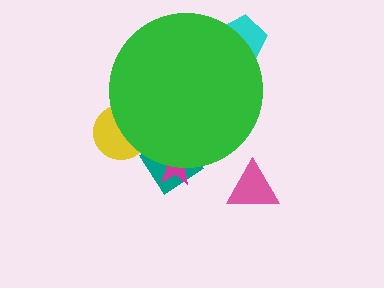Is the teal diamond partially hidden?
Yes, the teal diamond is partially hidden behind the green circle.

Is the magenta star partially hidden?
Yes, the magenta star is partially hidden behind the green circle.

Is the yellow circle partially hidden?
Yes, the yellow circle is partially hidden behind the green circle.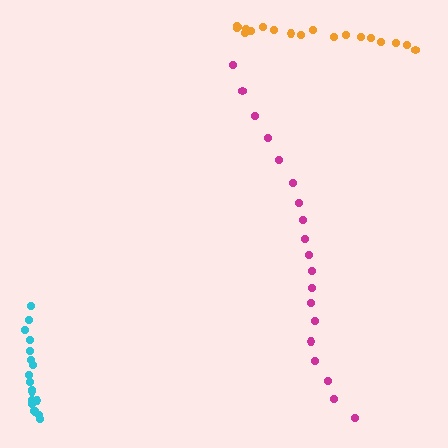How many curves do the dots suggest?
There are 3 distinct paths.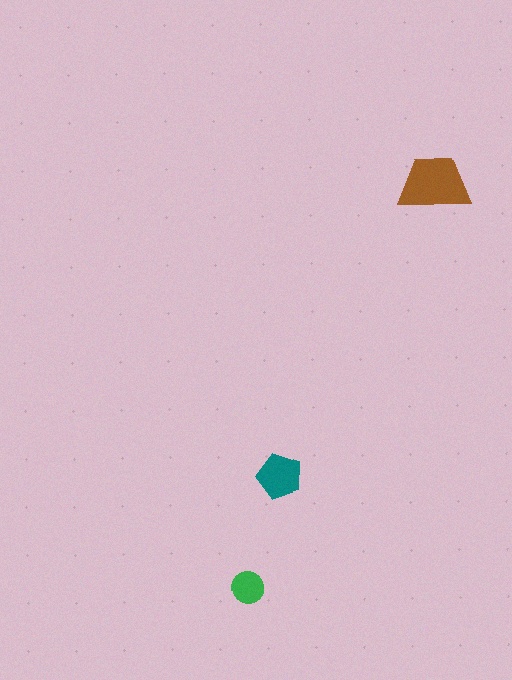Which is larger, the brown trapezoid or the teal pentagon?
The brown trapezoid.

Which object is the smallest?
The green circle.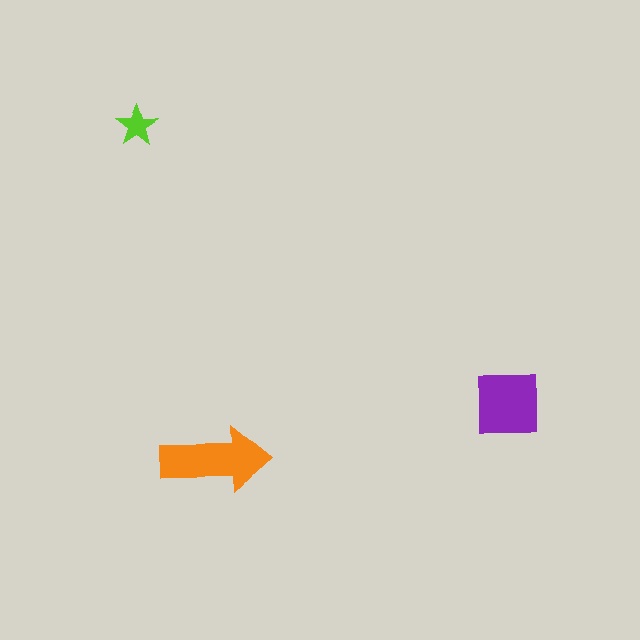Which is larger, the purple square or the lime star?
The purple square.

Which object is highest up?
The lime star is topmost.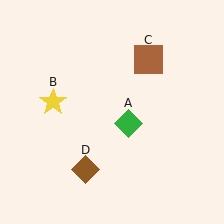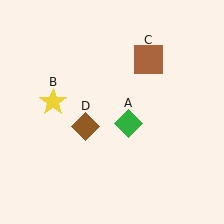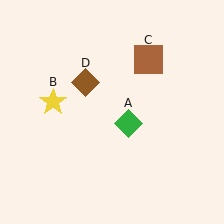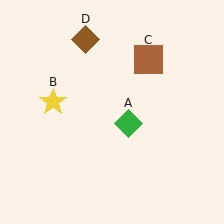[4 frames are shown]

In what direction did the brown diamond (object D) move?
The brown diamond (object D) moved up.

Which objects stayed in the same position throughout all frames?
Green diamond (object A) and yellow star (object B) and brown square (object C) remained stationary.